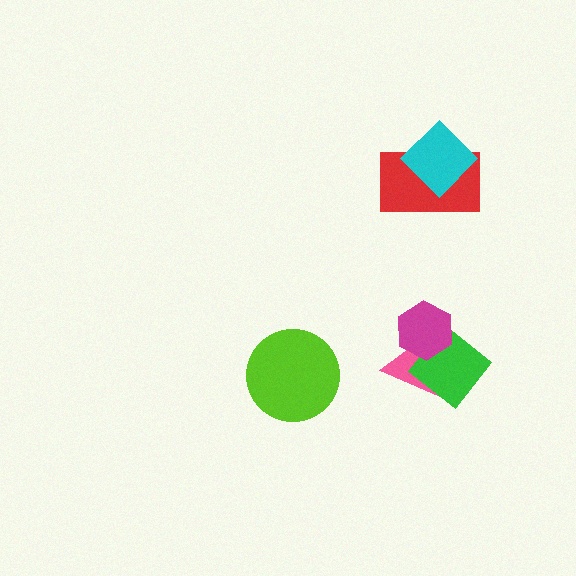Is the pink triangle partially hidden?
Yes, it is partially covered by another shape.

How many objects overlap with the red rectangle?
1 object overlaps with the red rectangle.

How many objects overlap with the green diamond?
2 objects overlap with the green diamond.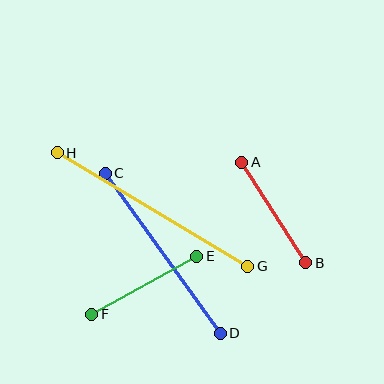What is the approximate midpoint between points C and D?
The midpoint is at approximately (163, 253) pixels.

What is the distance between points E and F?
The distance is approximately 120 pixels.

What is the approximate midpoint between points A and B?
The midpoint is at approximately (274, 212) pixels.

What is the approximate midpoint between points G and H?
The midpoint is at approximately (152, 209) pixels.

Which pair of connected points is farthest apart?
Points G and H are farthest apart.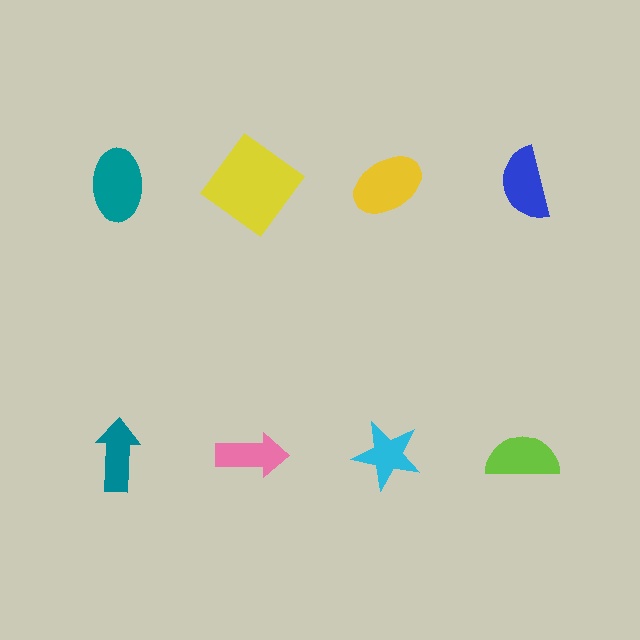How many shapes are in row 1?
4 shapes.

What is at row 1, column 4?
A blue semicircle.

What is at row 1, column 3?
A yellow ellipse.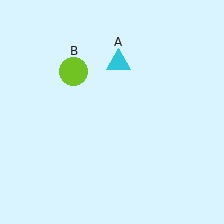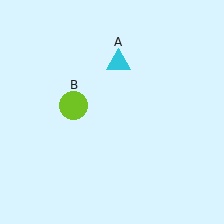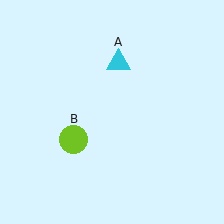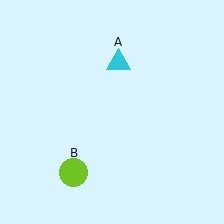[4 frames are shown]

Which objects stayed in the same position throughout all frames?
Cyan triangle (object A) remained stationary.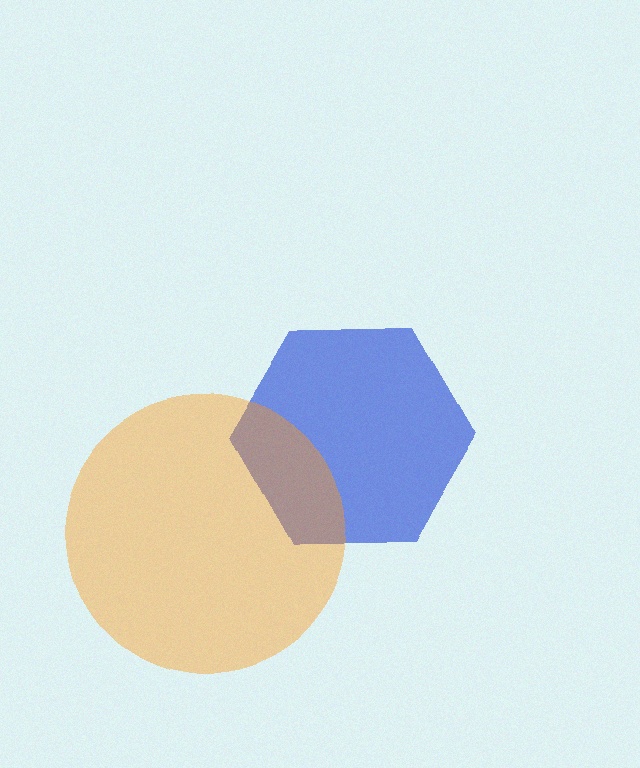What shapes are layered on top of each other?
The layered shapes are: a blue hexagon, an orange circle.